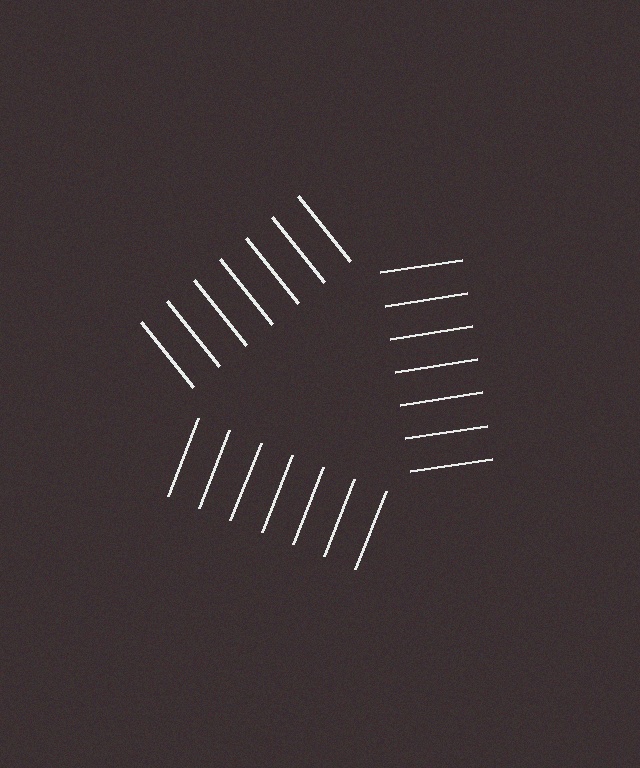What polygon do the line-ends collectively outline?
An illusory triangle — the line segments terminate on its edges but no continuous stroke is drawn.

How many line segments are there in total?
21 — 7 along each of the 3 edges.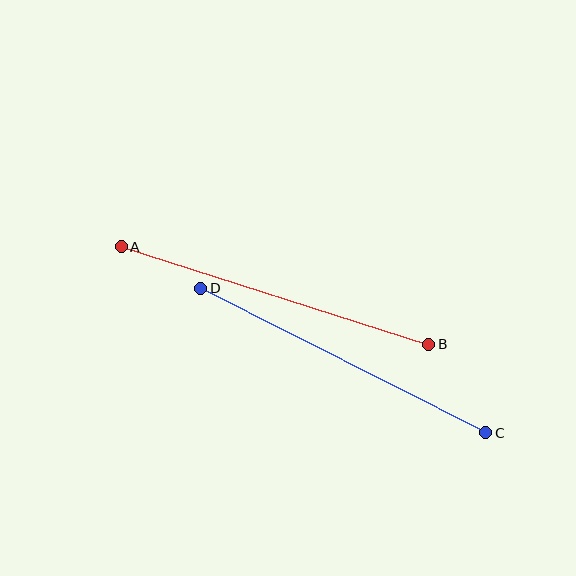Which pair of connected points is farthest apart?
Points A and B are farthest apart.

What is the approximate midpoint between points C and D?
The midpoint is at approximately (343, 361) pixels.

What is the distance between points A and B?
The distance is approximately 322 pixels.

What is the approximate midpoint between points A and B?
The midpoint is at approximately (275, 295) pixels.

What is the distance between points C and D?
The distance is approximately 320 pixels.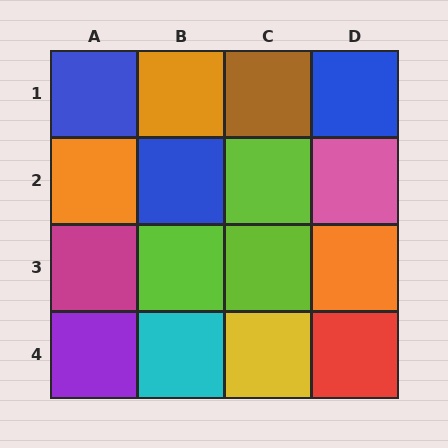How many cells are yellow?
1 cell is yellow.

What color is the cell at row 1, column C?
Brown.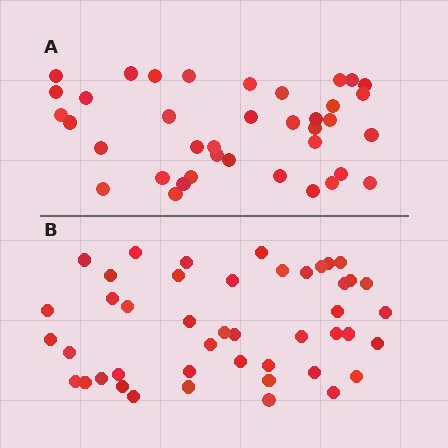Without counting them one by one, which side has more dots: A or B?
Region B (the bottom region) has more dots.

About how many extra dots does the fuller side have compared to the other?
Region B has roughly 8 or so more dots than region A.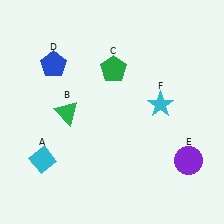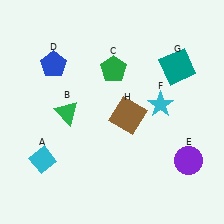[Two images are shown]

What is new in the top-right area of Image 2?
A teal square (G) was added in the top-right area of Image 2.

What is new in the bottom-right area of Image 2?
A brown square (H) was added in the bottom-right area of Image 2.